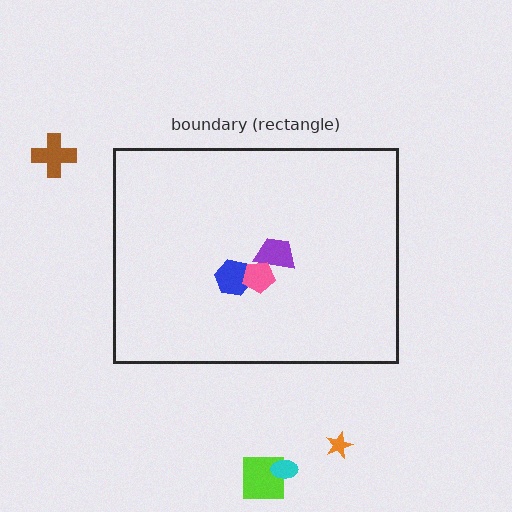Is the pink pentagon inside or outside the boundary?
Inside.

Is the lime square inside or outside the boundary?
Outside.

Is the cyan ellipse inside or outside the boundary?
Outside.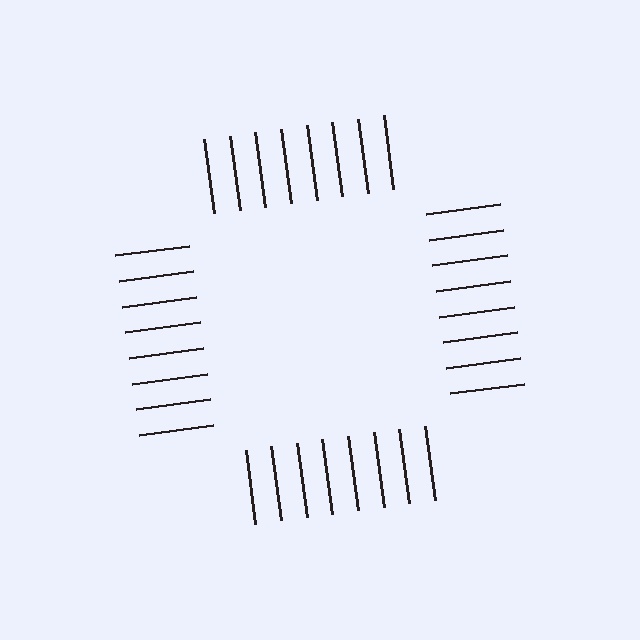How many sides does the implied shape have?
4 sides — the line-ends trace a square.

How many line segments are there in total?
32 — 8 along each of the 4 edges.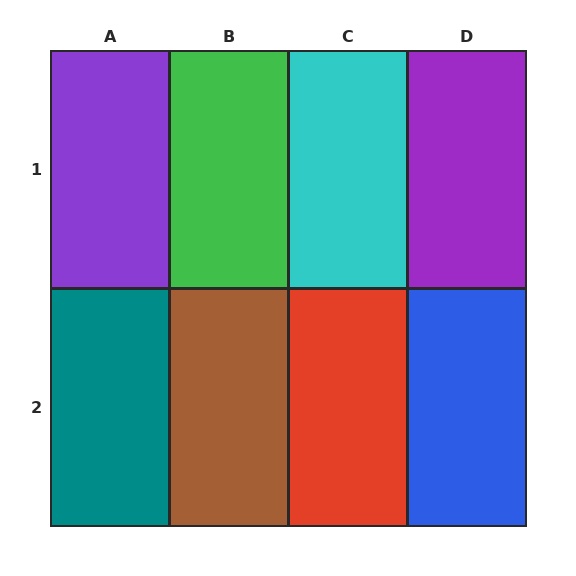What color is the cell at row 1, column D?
Purple.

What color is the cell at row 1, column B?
Green.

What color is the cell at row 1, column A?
Purple.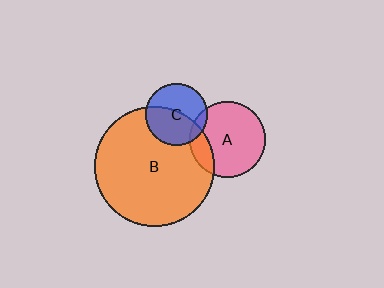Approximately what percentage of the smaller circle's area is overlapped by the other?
Approximately 50%.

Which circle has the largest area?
Circle B (orange).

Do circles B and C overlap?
Yes.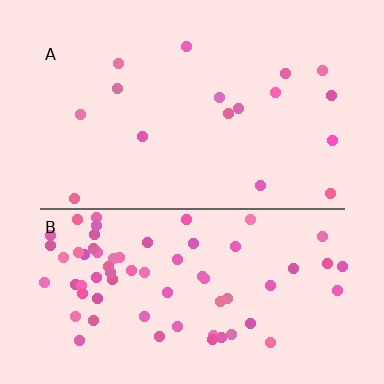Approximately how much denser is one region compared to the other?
Approximately 4.1× — region B over region A.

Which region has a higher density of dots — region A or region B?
B (the bottom).